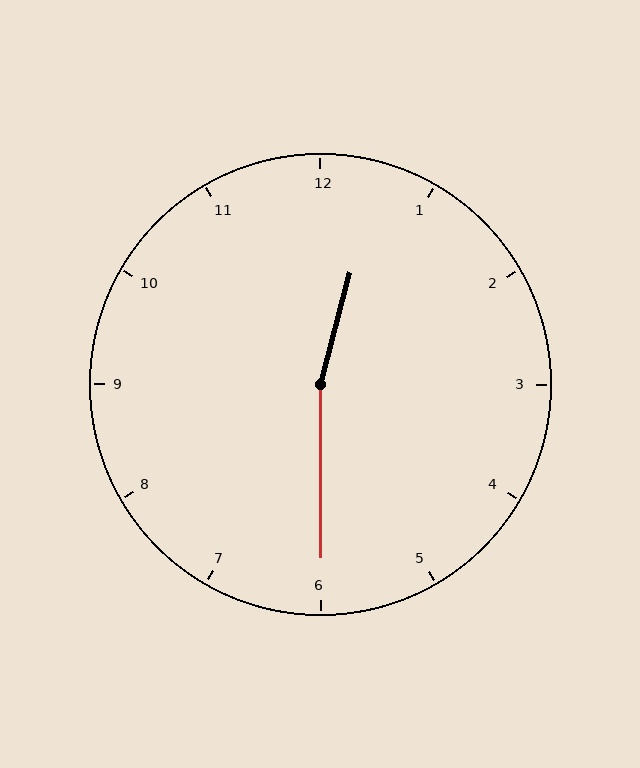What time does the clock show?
12:30.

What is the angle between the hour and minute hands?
Approximately 165 degrees.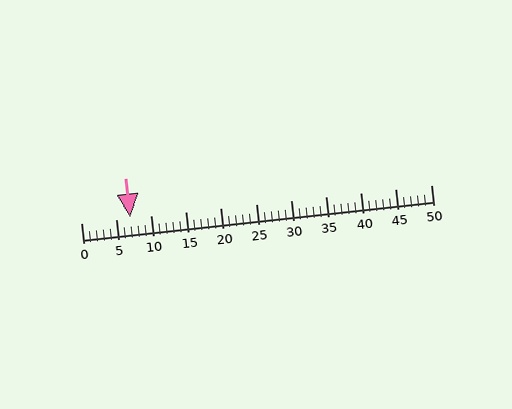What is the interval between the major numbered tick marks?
The major tick marks are spaced 5 units apart.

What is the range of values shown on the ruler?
The ruler shows values from 0 to 50.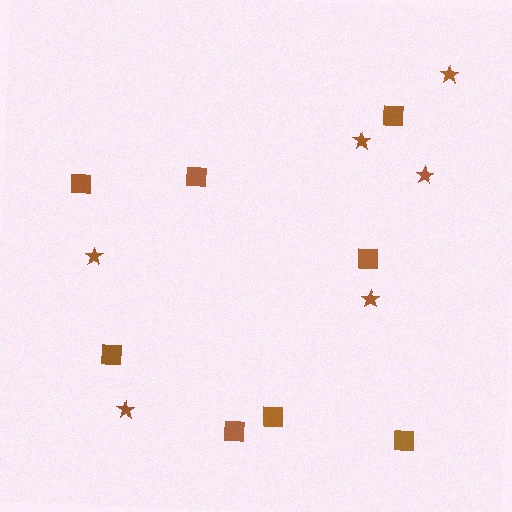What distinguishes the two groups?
There are 2 groups: one group of stars (6) and one group of squares (8).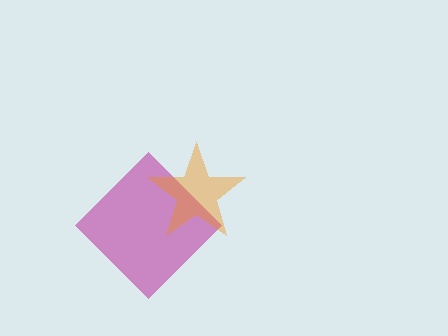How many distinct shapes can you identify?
There are 2 distinct shapes: a magenta diamond, an orange star.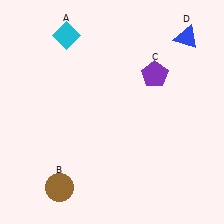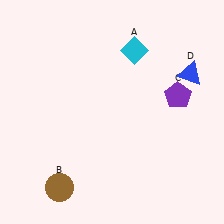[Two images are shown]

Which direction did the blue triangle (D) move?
The blue triangle (D) moved down.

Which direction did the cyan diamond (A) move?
The cyan diamond (A) moved right.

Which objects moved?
The objects that moved are: the cyan diamond (A), the purple pentagon (C), the blue triangle (D).